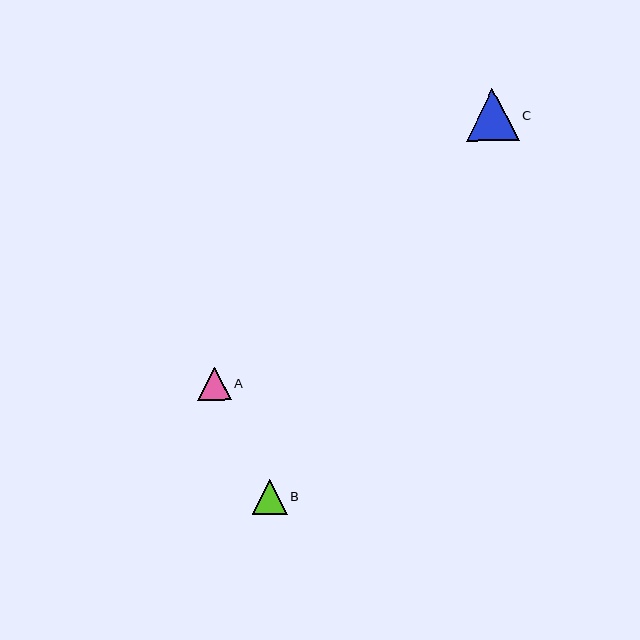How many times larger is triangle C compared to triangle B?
Triangle C is approximately 1.5 times the size of triangle B.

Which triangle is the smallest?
Triangle A is the smallest with a size of approximately 34 pixels.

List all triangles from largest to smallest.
From largest to smallest: C, B, A.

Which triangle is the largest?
Triangle C is the largest with a size of approximately 52 pixels.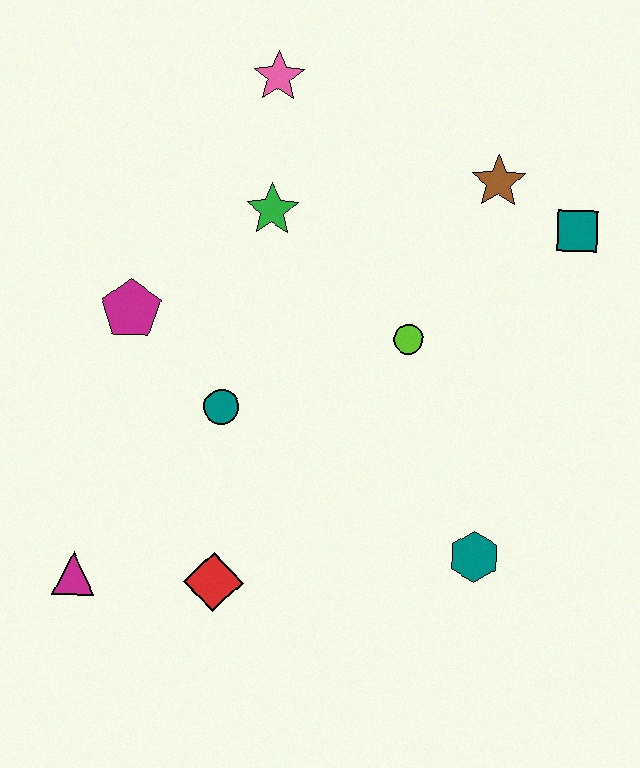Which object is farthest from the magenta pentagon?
The teal square is farthest from the magenta pentagon.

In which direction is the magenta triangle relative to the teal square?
The magenta triangle is to the left of the teal square.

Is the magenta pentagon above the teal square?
No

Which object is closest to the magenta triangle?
The red diamond is closest to the magenta triangle.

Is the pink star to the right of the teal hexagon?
No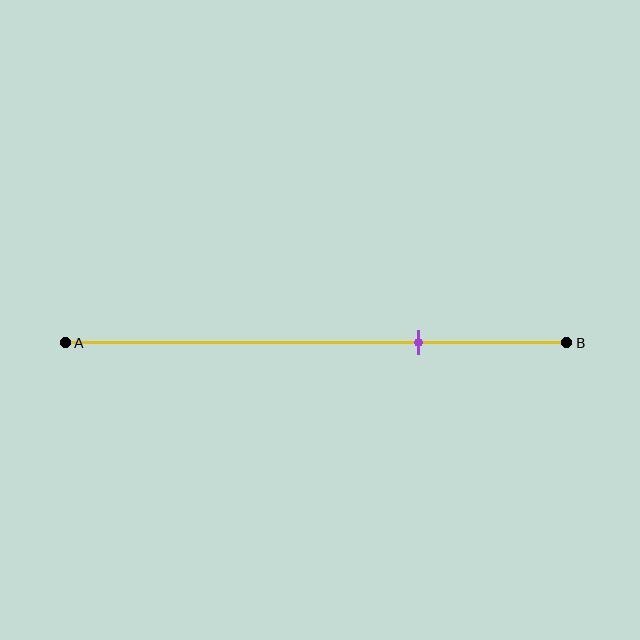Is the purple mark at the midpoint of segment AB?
No, the mark is at about 70% from A, not at the 50% midpoint.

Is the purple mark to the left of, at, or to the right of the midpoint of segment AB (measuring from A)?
The purple mark is to the right of the midpoint of segment AB.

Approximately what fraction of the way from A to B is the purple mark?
The purple mark is approximately 70% of the way from A to B.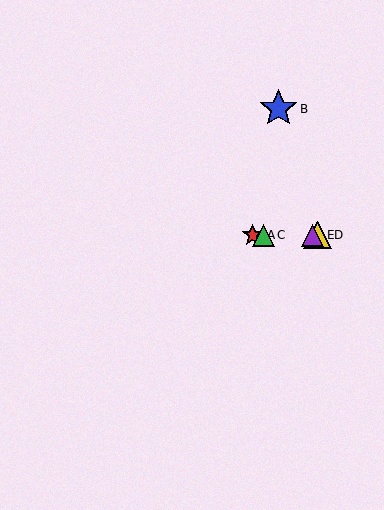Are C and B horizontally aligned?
No, C is at y≈235 and B is at y≈109.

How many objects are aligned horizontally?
4 objects (A, C, D, E) are aligned horizontally.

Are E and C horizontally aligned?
Yes, both are at y≈235.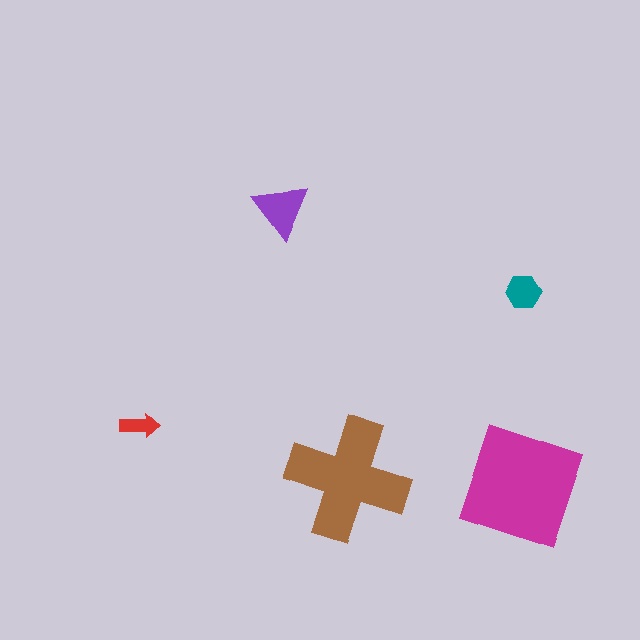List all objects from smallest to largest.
The red arrow, the teal hexagon, the purple triangle, the brown cross, the magenta square.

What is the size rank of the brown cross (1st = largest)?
2nd.